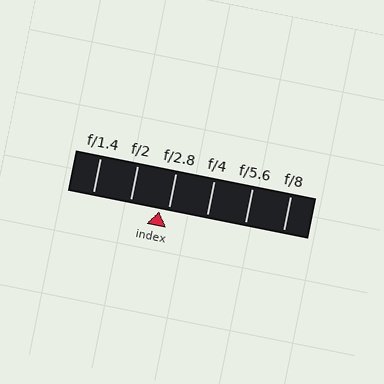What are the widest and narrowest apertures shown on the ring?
The widest aperture shown is f/1.4 and the narrowest is f/8.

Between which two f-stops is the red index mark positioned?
The index mark is between f/2 and f/2.8.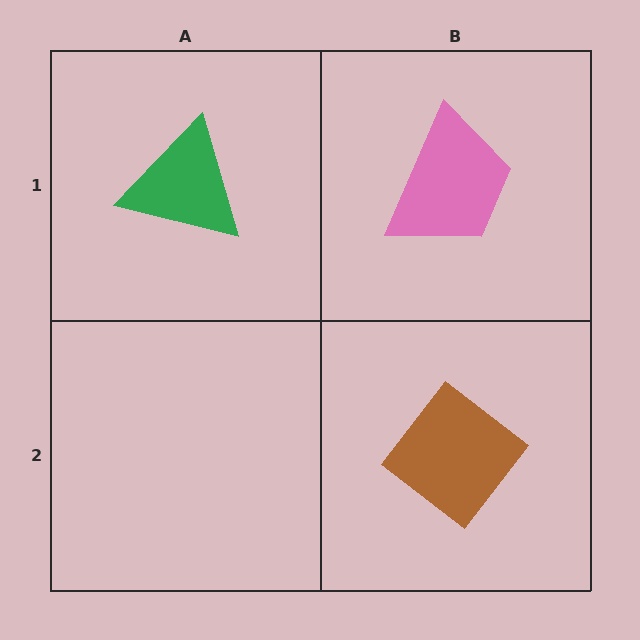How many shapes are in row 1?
2 shapes.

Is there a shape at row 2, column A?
No, that cell is empty.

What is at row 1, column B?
A pink trapezoid.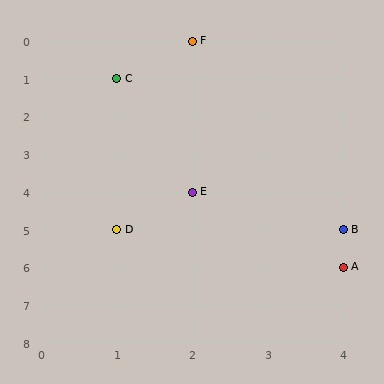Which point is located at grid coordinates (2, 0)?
Point F is at (2, 0).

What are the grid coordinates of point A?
Point A is at grid coordinates (4, 6).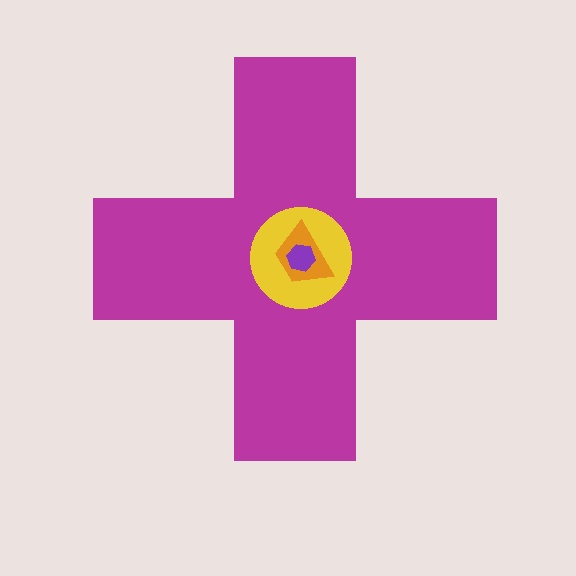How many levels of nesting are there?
4.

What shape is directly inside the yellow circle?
The orange trapezoid.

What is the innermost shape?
The purple hexagon.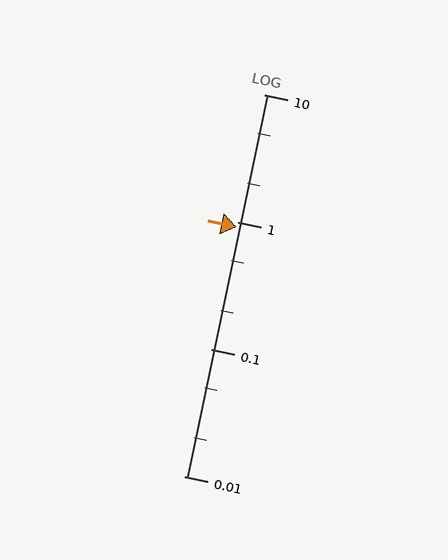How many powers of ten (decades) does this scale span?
The scale spans 3 decades, from 0.01 to 10.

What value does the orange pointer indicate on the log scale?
The pointer indicates approximately 0.91.